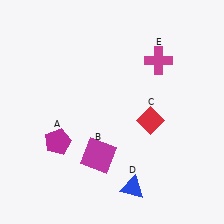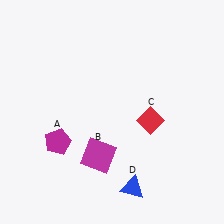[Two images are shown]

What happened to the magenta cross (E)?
The magenta cross (E) was removed in Image 2. It was in the top-right area of Image 1.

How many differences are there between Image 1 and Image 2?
There is 1 difference between the two images.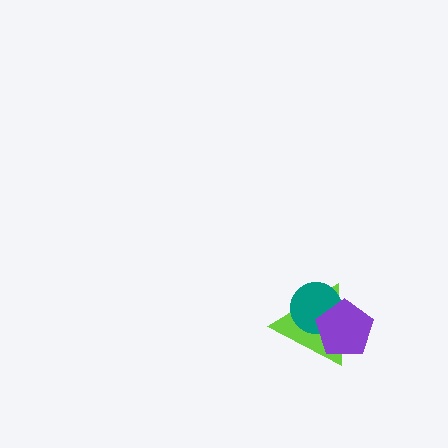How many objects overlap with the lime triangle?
2 objects overlap with the lime triangle.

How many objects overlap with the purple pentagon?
2 objects overlap with the purple pentagon.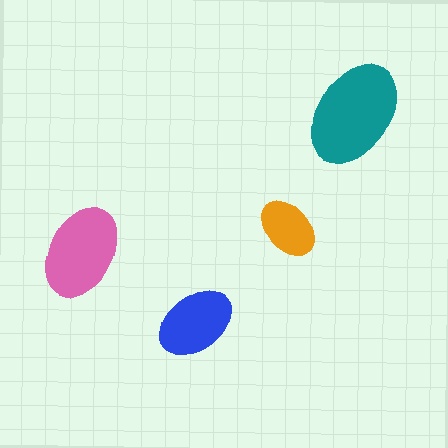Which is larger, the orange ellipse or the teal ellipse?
The teal one.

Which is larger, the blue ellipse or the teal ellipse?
The teal one.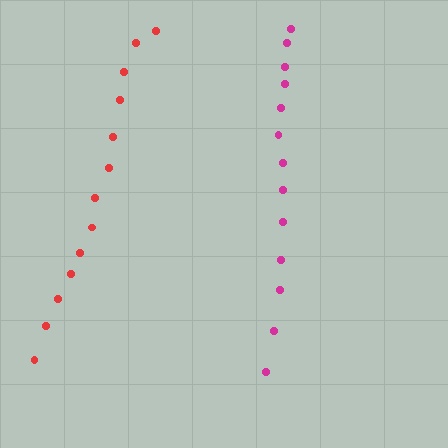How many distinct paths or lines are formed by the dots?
There are 2 distinct paths.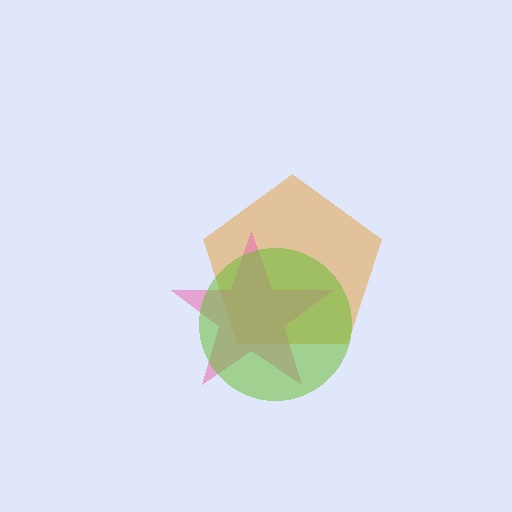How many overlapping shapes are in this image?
There are 3 overlapping shapes in the image.